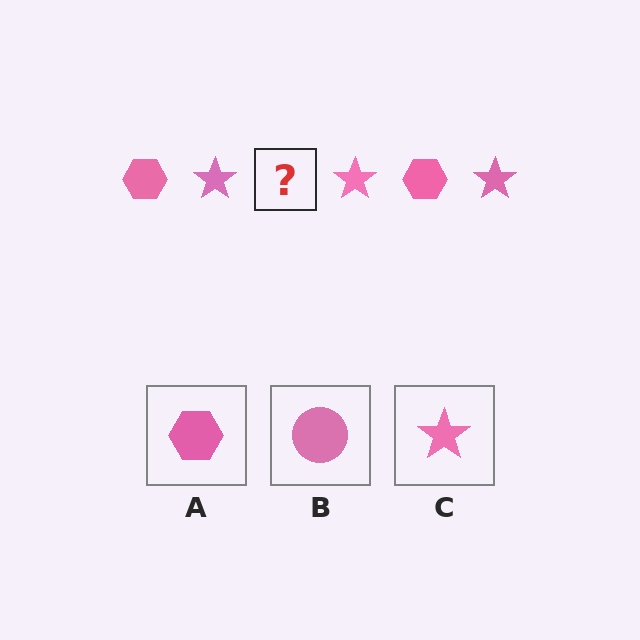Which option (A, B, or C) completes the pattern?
A.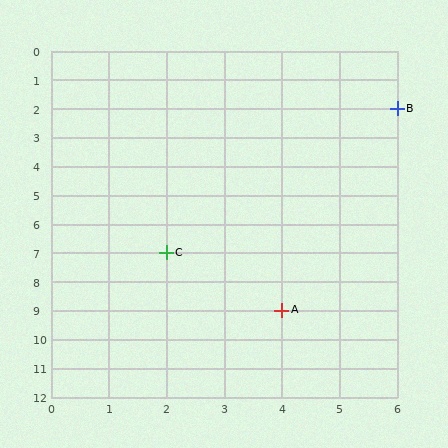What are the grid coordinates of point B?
Point B is at grid coordinates (6, 2).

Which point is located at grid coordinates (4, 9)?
Point A is at (4, 9).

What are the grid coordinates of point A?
Point A is at grid coordinates (4, 9).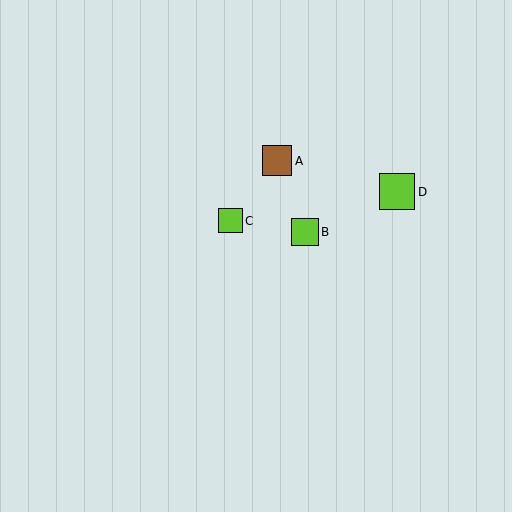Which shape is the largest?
The lime square (labeled D) is the largest.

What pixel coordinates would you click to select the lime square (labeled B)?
Click at (305, 232) to select the lime square B.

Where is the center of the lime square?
The center of the lime square is at (397, 192).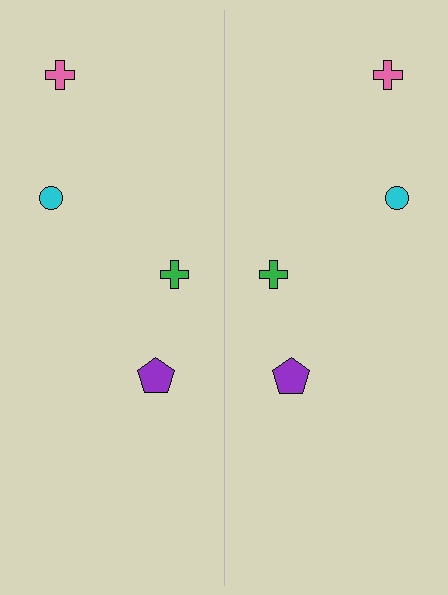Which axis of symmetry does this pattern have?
The pattern has a vertical axis of symmetry running through the center of the image.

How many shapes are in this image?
There are 8 shapes in this image.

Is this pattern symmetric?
Yes, this pattern has bilateral (reflection) symmetry.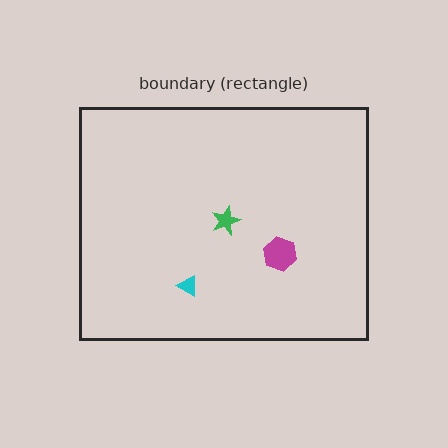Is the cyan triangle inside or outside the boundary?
Inside.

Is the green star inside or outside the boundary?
Inside.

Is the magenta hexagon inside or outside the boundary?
Inside.